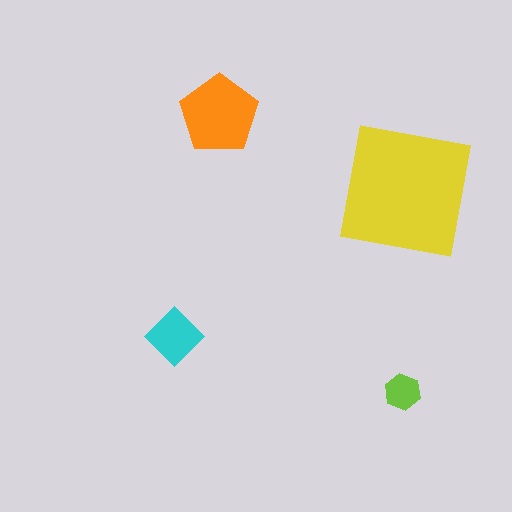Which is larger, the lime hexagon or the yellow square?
The yellow square.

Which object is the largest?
The yellow square.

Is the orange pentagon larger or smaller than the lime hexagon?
Larger.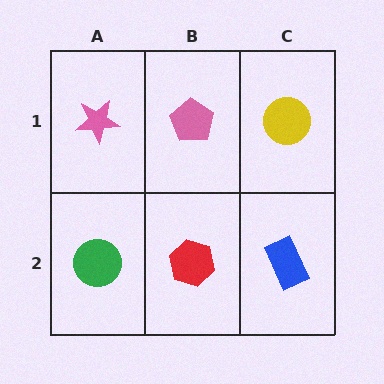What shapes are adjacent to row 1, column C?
A blue rectangle (row 2, column C), a pink pentagon (row 1, column B).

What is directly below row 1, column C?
A blue rectangle.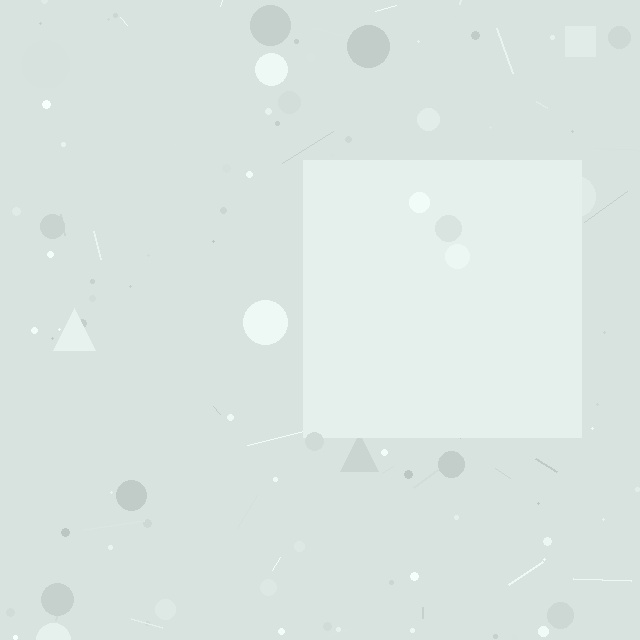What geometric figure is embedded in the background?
A square is embedded in the background.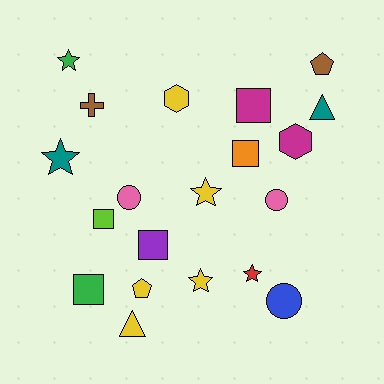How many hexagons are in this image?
There are 2 hexagons.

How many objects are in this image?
There are 20 objects.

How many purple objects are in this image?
There is 1 purple object.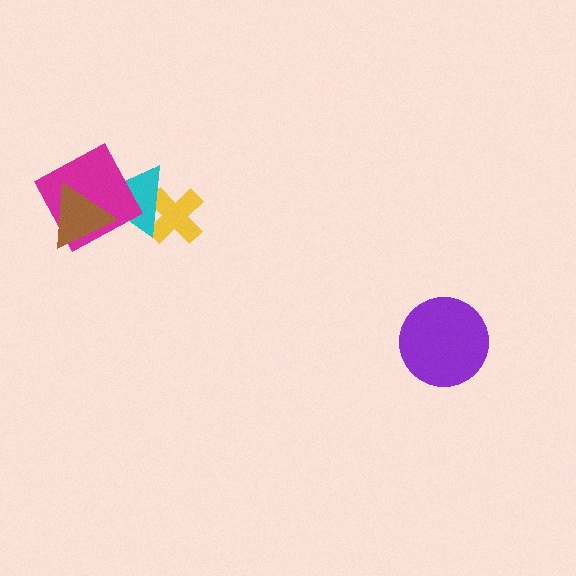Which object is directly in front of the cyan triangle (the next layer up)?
The magenta square is directly in front of the cyan triangle.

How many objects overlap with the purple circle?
0 objects overlap with the purple circle.